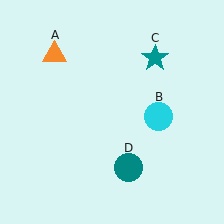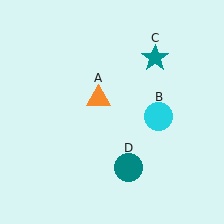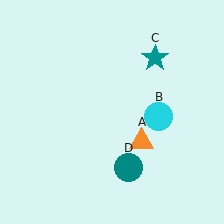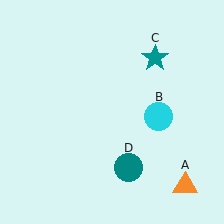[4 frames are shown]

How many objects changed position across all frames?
1 object changed position: orange triangle (object A).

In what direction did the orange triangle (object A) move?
The orange triangle (object A) moved down and to the right.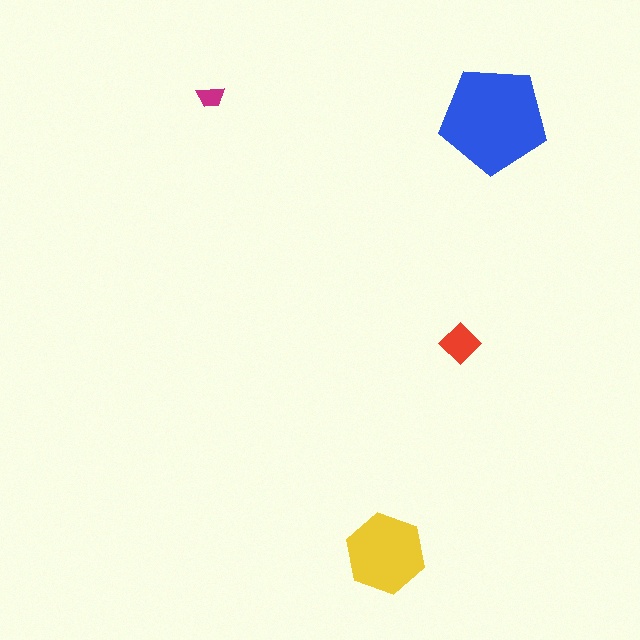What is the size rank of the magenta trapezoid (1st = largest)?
4th.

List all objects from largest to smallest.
The blue pentagon, the yellow hexagon, the red diamond, the magenta trapezoid.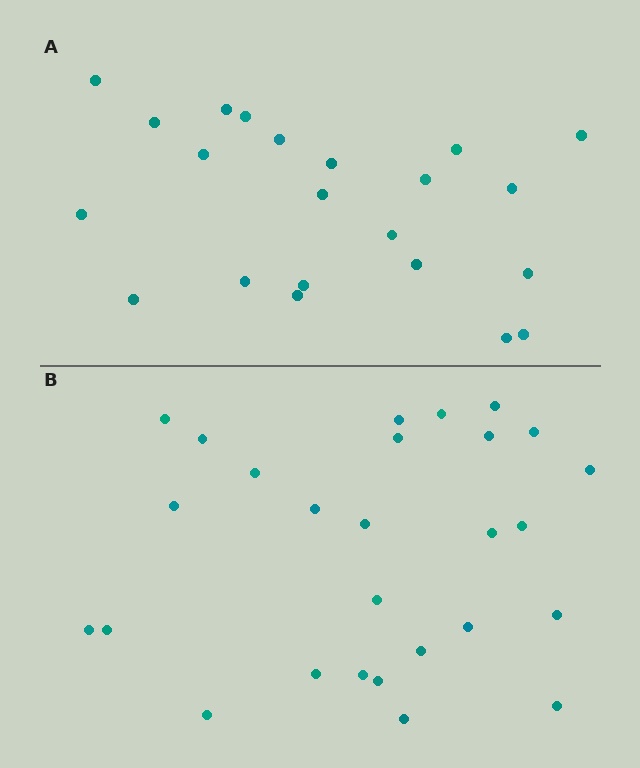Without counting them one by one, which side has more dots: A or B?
Region B (the bottom region) has more dots.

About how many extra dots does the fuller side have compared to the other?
Region B has about 5 more dots than region A.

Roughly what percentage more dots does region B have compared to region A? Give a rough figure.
About 25% more.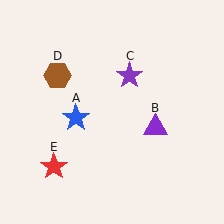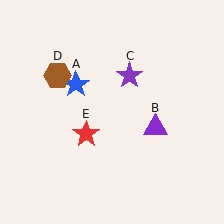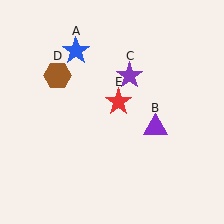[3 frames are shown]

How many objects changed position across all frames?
2 objects changed position: blue star (object A), red star (object E).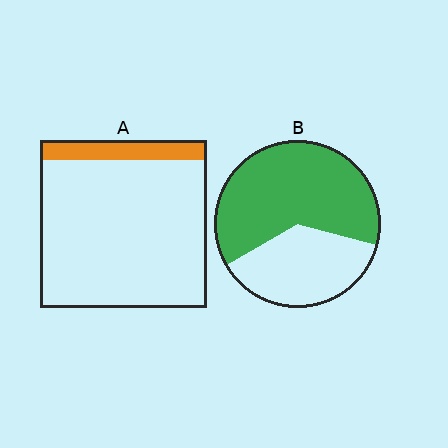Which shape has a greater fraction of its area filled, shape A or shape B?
Shape B.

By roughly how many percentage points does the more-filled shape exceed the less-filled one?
By roughly 50 percentage points (B over A).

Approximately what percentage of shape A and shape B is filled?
A is approximately 10% and B is approximately 60%.